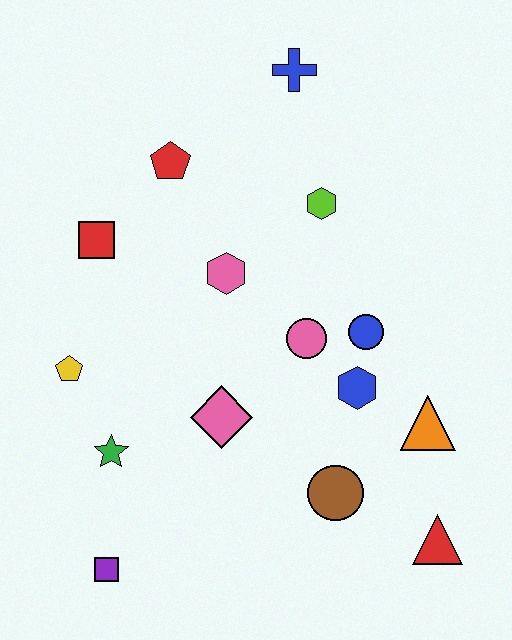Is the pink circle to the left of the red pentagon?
No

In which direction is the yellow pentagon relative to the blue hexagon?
The yellow pentagon is to the left of the blue hexagon.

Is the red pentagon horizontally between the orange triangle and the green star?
Yes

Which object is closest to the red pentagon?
The red square is closest to the red pentagon.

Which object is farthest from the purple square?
The blue cross is farthest from the purple square.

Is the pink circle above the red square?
No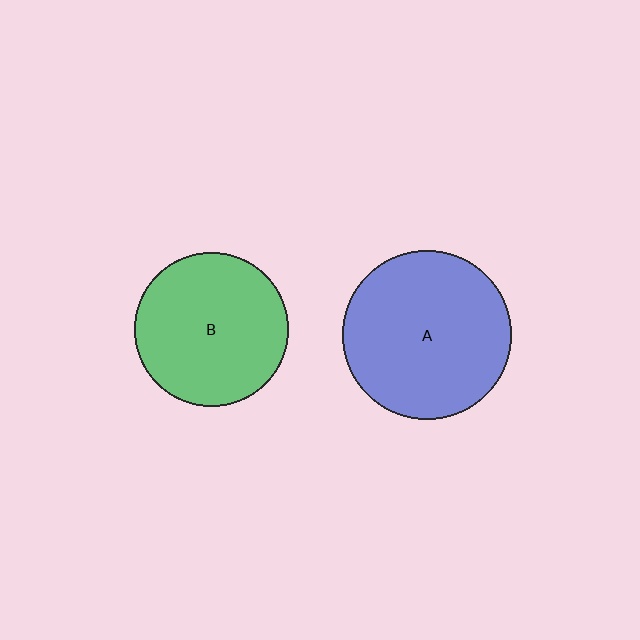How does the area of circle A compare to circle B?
Approximately 1.2 times.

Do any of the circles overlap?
No, none of the circles overlap.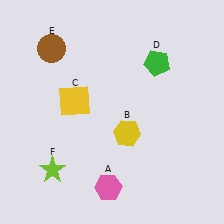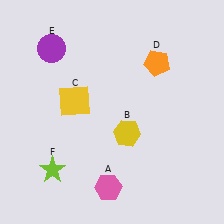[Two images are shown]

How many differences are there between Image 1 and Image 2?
There are 2 differences between the two images.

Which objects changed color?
D changed from green to orange. E changed from brown to purple.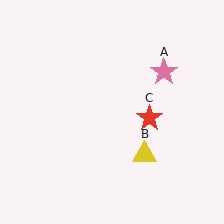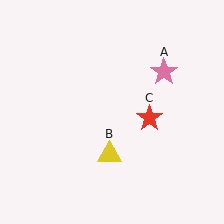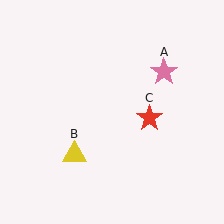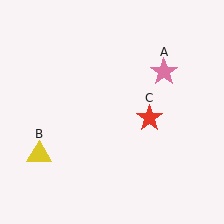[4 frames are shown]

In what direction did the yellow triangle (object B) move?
The yellow triangle (object B) moved left.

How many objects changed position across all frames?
1 object changed position: yellow triangle (object B).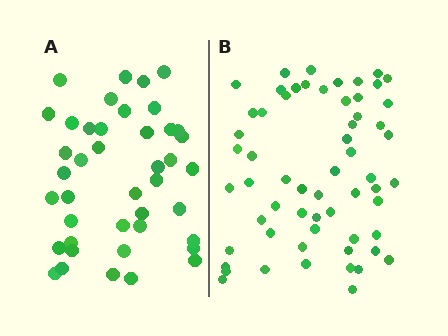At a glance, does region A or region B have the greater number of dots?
Region B (the right region) has more dots.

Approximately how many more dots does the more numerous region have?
Region B has approximately 20 more dots than region A.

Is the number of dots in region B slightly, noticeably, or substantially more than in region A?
Region B has noticeably more, but not dramatically so. The ratio is roughly 1.4 to 1.